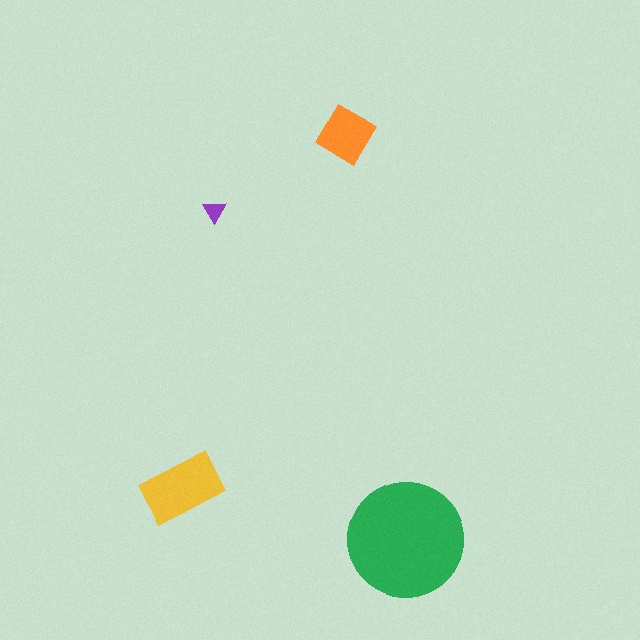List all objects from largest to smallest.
The green circle, the yellow rectangle, the orange diamond, the purple triangle.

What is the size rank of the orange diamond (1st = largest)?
3rd.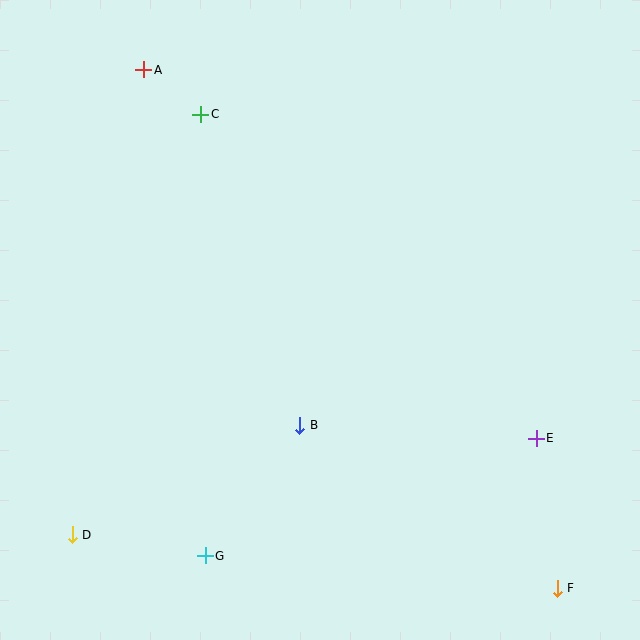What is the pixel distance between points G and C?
The distance between G and C is 442 pixels.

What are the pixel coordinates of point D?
Point D is at (72, 535).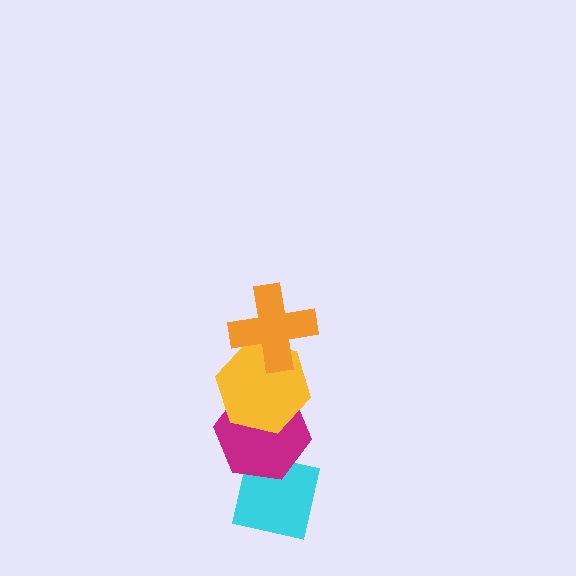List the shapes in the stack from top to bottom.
From top to bottom: the orange cross, the yellow hexagon, the magenta hexagon, the cyan square.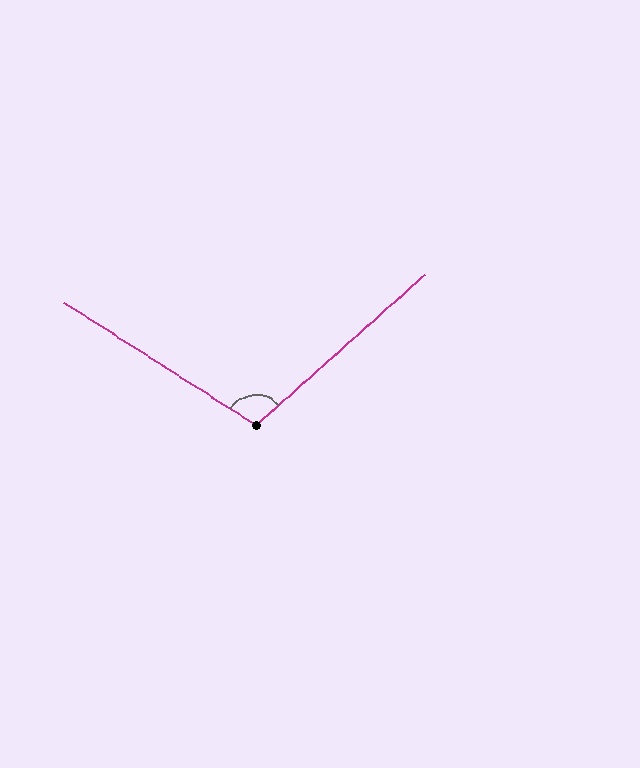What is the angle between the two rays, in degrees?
Approximately 106 degrees.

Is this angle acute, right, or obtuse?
It is obtuse.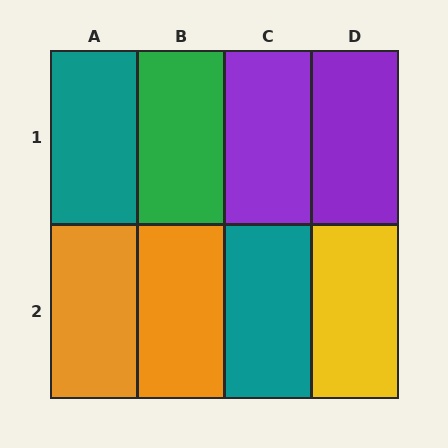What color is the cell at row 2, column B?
Orange.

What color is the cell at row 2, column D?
Yellow.